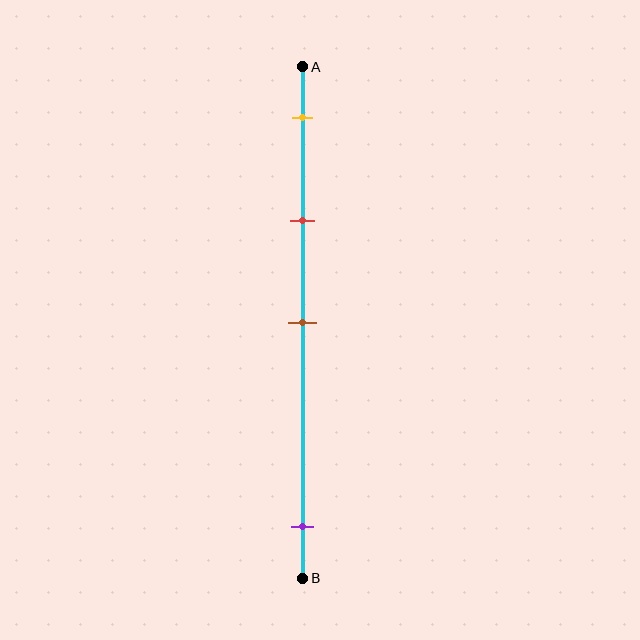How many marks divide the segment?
There are 4 marks dividing the segment.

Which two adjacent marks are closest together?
The yellow and red marks are the closest adjacent pair.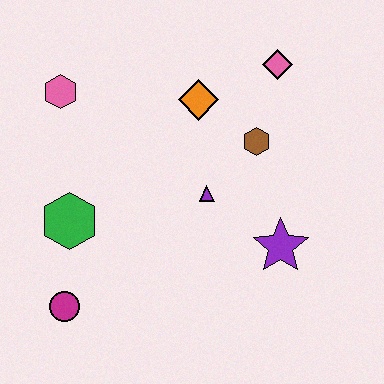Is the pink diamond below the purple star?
No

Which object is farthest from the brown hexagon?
The magenta circle is farthest from the brown hexagon.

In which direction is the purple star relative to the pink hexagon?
The purple star is to the right of the pink hexagon.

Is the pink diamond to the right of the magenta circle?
Yes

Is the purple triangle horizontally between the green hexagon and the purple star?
Yes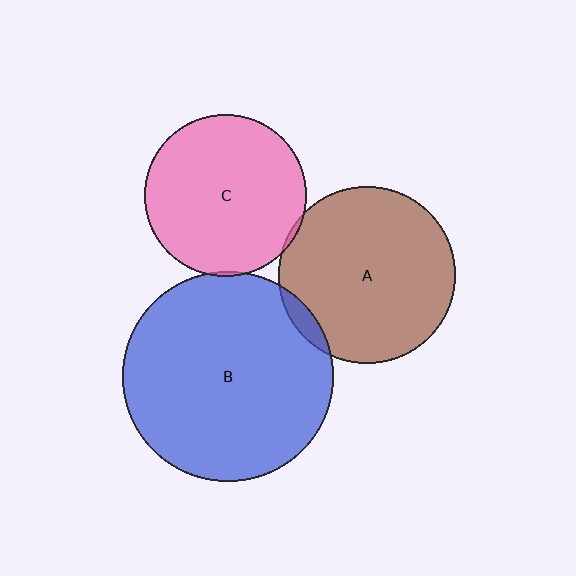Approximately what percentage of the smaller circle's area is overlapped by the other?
Approximately 5%.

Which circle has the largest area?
Circle B (blue).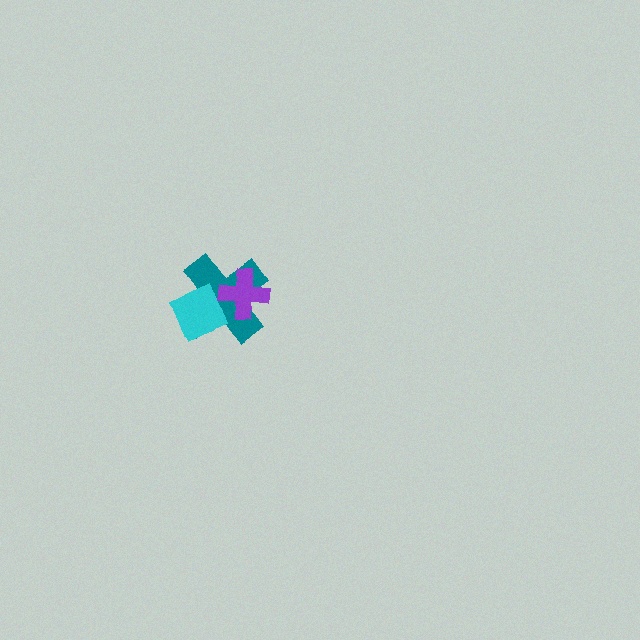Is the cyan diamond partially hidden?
Yes, it is partially covered by another shape.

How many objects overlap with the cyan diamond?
2 objects overlap with the cyan diamond.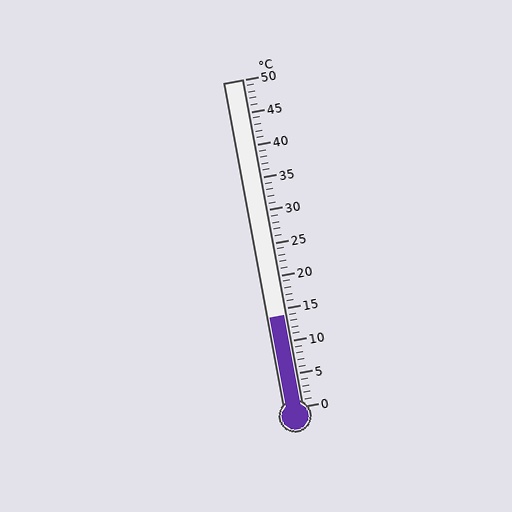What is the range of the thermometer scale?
The thermometer scale ranges from 0°C to 50°C.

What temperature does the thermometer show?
The thermometer shows approximately 14°C.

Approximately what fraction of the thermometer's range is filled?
The thermometer is filled to approximately 30% of its range.